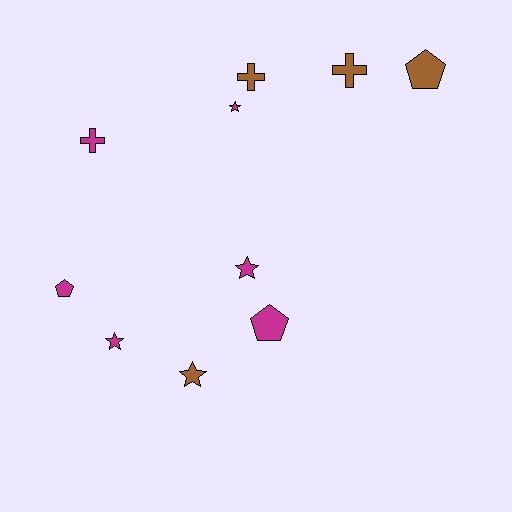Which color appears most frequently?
Magenta, with 6 objects.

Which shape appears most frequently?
Star, with 4 objects.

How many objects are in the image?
There are 10 objects.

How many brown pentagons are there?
There is 1 brown pentagon.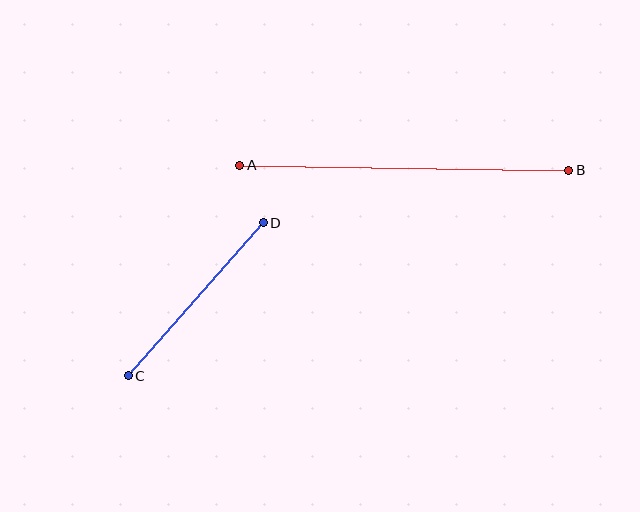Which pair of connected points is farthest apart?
Points A and B are farthest apart.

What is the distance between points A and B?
The distance is approximately 329 pixels.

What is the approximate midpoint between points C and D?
The midpoint is at approximately (196, 299) pixels.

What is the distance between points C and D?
The distance is approximately 204 pixels.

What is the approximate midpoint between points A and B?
The midpoint is at approximately (404, 168) pixels.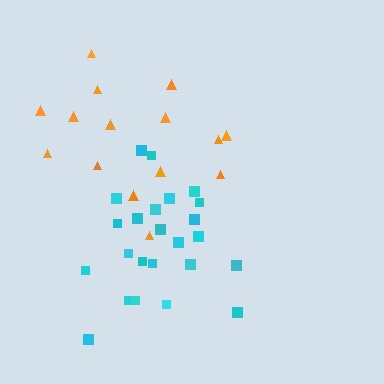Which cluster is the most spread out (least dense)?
Orange.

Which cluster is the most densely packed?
Cyan.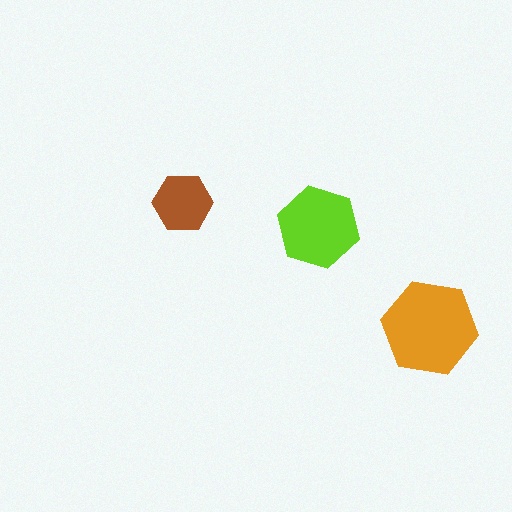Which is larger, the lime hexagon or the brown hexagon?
The lime one.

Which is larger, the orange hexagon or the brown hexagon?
The orange one.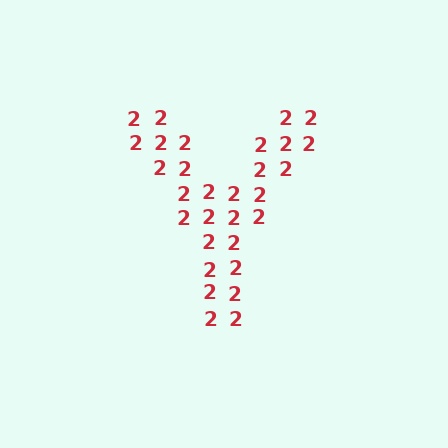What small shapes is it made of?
It is made of small digit 2's.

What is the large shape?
The large shape is the letter Y.